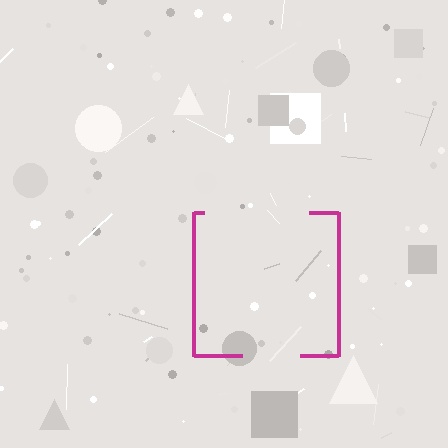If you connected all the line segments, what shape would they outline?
They would outline a square.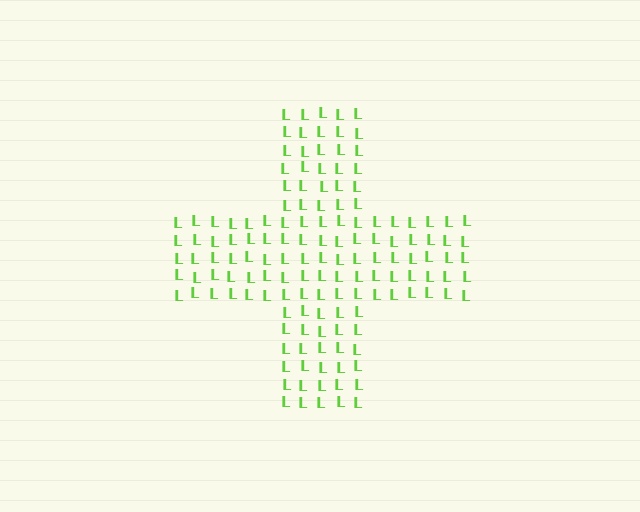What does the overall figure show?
The overall figure shows a cross.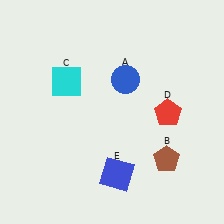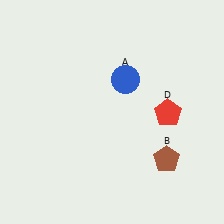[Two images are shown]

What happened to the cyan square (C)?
The cyan square (C) was removed in Image 2. It was in the top-left area of Image 1.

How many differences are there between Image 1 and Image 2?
There are 2 differences between the two images.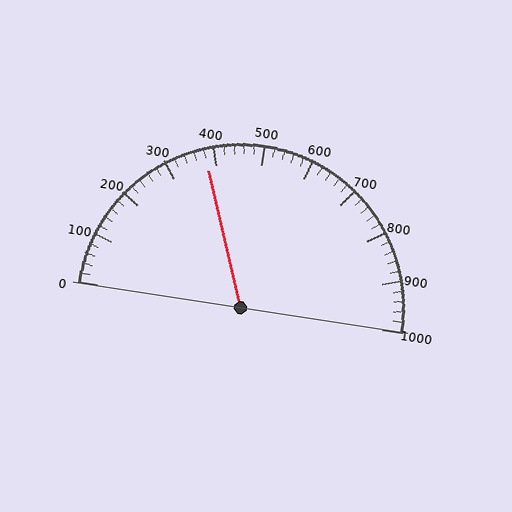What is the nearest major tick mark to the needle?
The nearest major tick mark is 400.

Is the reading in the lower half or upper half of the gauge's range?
The reading is in the lower half of the range (0 to 1000).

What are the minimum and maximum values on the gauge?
The gauge ranges from 0 to 1000.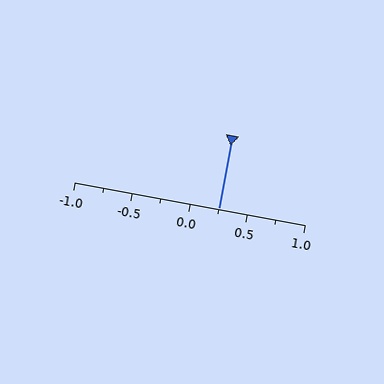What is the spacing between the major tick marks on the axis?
The major ticks are spaced 0.5 apart.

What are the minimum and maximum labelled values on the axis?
The axis runs from -1.0 to 1.0.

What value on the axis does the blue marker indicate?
The marker indicates approximately 0.25.